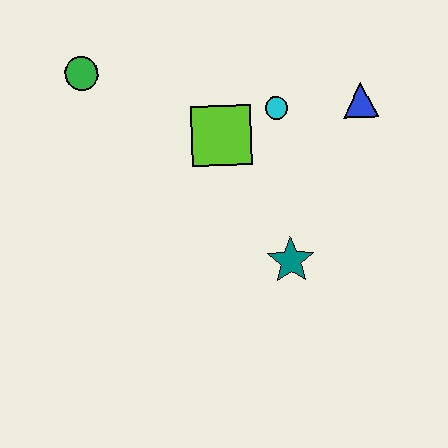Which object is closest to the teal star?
The lime square is closest to the teal star.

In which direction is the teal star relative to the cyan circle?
The teal star is below the cyan circle.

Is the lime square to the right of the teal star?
No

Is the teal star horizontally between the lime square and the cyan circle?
No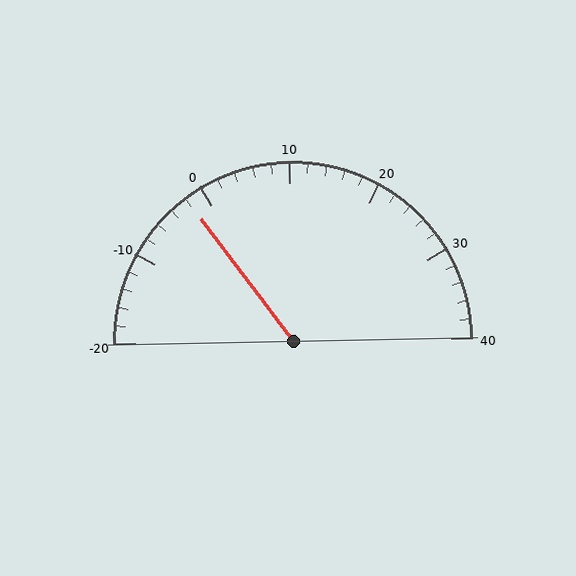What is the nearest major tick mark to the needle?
The nearest major tick mark is 0.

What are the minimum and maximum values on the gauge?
The gauge ranges from -20 to 40.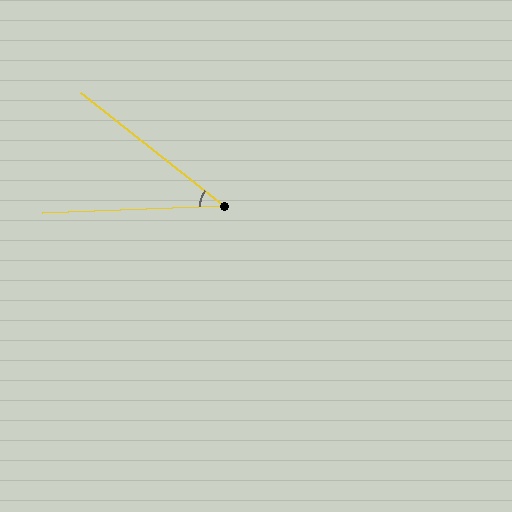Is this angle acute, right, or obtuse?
It is acute.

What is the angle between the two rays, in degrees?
Approximately 41 degrees.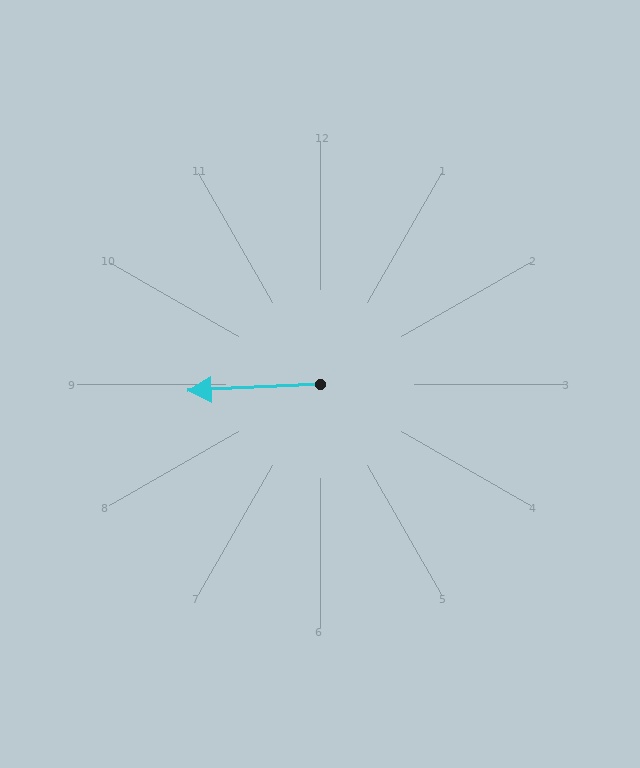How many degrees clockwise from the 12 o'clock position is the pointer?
Approximately 267 degrees.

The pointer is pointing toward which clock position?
Roughly 9 o'clock.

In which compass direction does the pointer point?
West.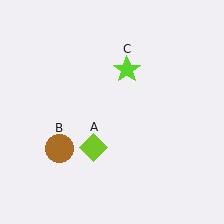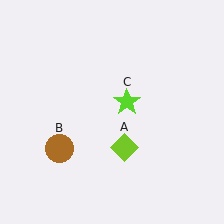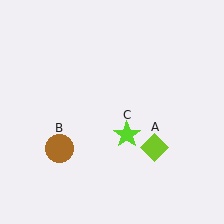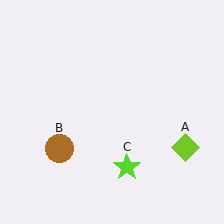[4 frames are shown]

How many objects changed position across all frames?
2 objects changed position: lime diamond (object A), lime star (object C).